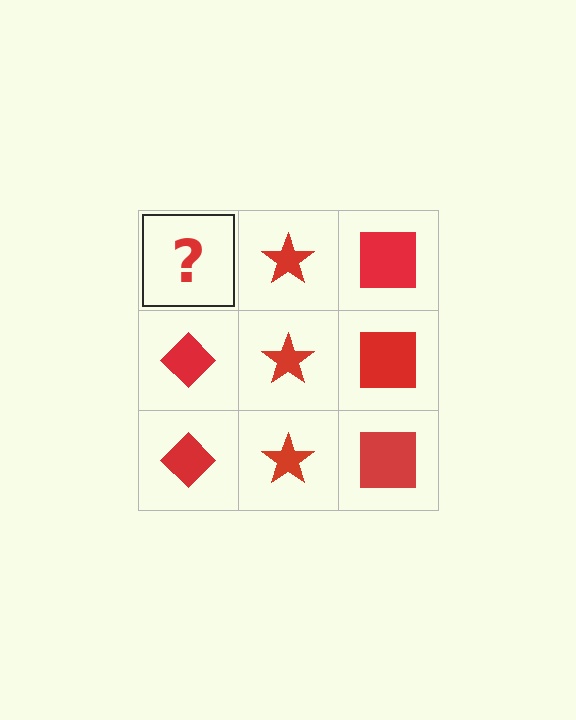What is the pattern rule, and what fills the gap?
The rule is that each column has a consistent shape. The gap should be filled with a red diamond.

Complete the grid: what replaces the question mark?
The question mark should be replaced with a red diamond.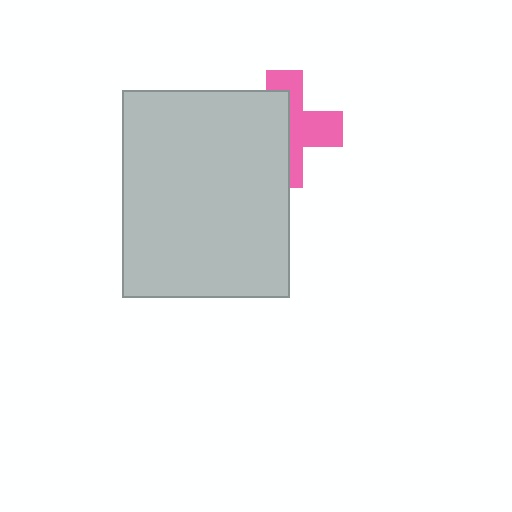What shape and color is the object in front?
The object in front is a light gray rectangle.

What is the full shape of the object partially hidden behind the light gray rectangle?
The partially hidden object is a pink cross.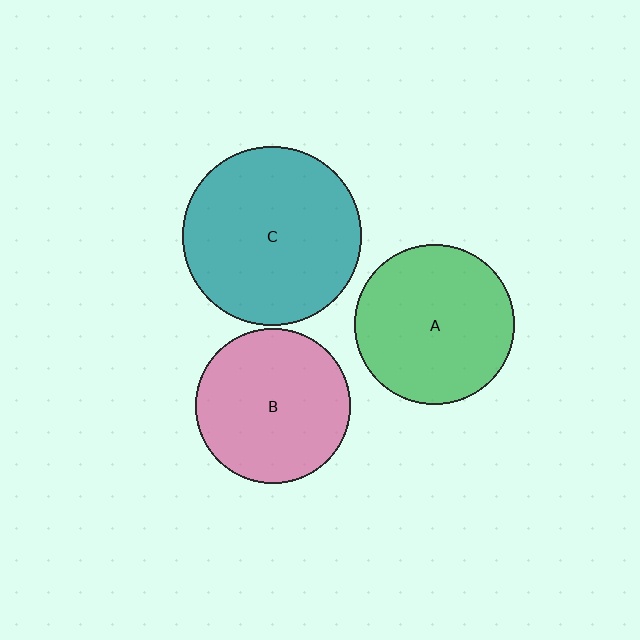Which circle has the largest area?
Circle C (teal).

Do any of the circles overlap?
No, none of the circles overlap.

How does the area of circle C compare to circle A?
Approximately 1.2 times.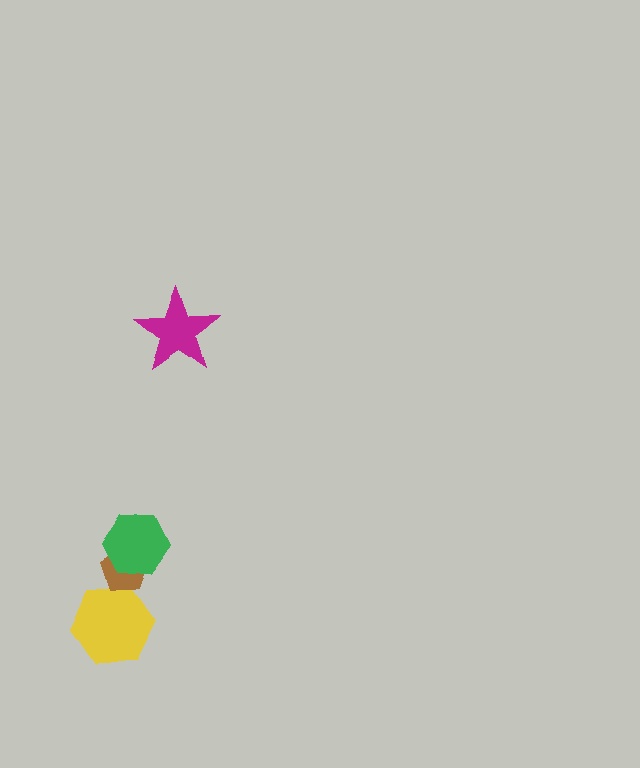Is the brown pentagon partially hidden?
Yes, it is partially covered by another shape.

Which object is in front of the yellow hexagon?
The brown pentagon is in front of the yellow hexagon.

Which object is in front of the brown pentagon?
The green hexagon is in front of the brown pentagon.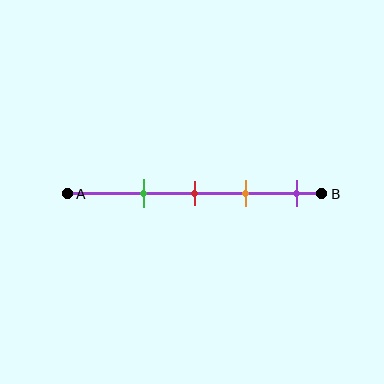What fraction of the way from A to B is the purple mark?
The purple mark is approximately 90% (0.9) of the way from A to B.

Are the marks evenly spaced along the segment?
Yes, the marks are approximately evenly spaced.